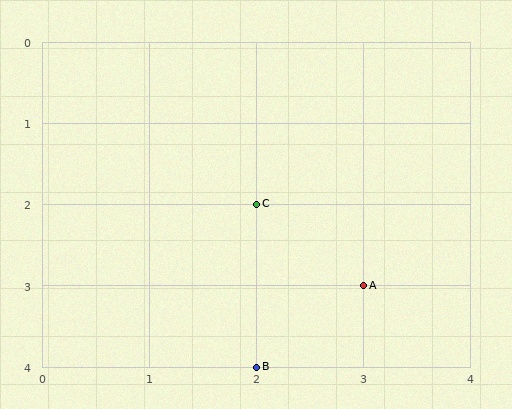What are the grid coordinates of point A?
Point A is at grid coordinates (3, 3).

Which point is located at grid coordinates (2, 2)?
Point C is at (2, 2).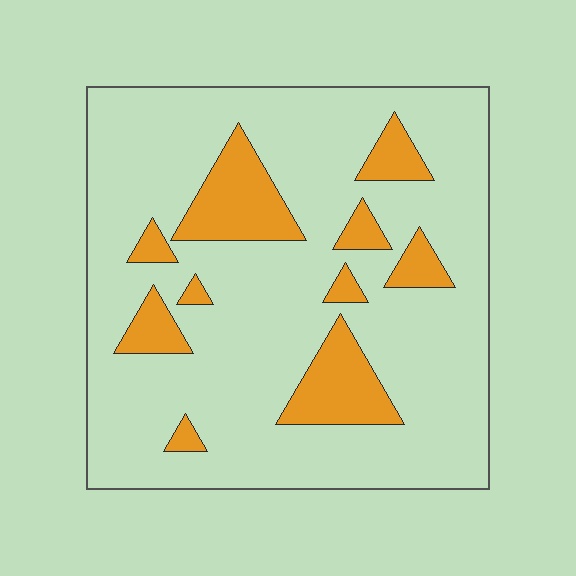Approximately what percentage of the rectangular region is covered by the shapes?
Approximately 20%.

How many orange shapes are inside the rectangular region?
10.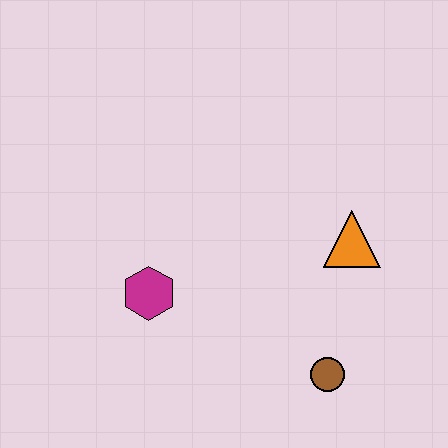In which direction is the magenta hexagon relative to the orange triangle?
The magenta hexagon is to the left of the orange triangle.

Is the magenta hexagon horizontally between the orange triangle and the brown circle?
No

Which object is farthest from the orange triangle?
The magenta hexagon is farthest from the orange triangle.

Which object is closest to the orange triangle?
The brown circle is closest to the orange triangle.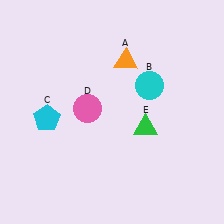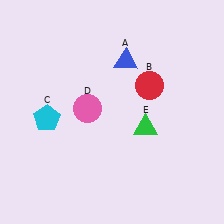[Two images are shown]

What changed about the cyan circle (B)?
In Image 1, B is cyan. In Image 2, it changed to red.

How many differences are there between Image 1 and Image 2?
There are 2 differences between the two images.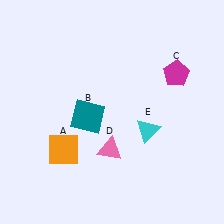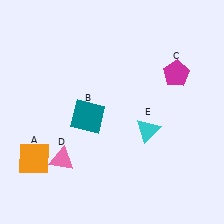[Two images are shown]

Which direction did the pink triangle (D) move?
The pink triangle (D) moved left.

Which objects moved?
The objects that moved are: the orange square (A), the pink triangle (D).